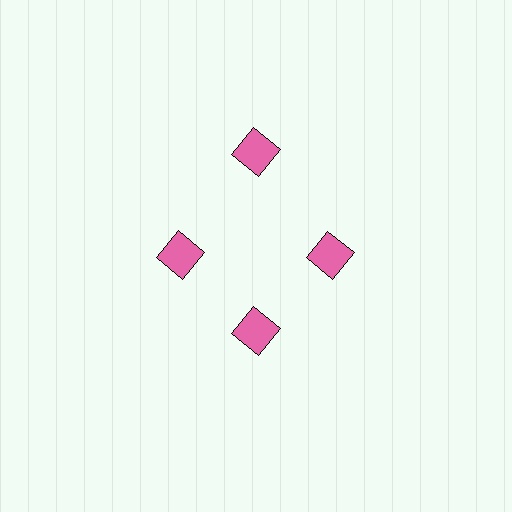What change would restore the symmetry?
The symmetry would be restored by moving it inward, back onto the ring so that all 4 diamonds sit at equal angles and equal distance from the center.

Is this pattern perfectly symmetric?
No. The 4 pink diamonds are arranged in a ring, but one element near the 12 o'clock position is pushed outward from the center, breaking the 4-fold rotational symmetry.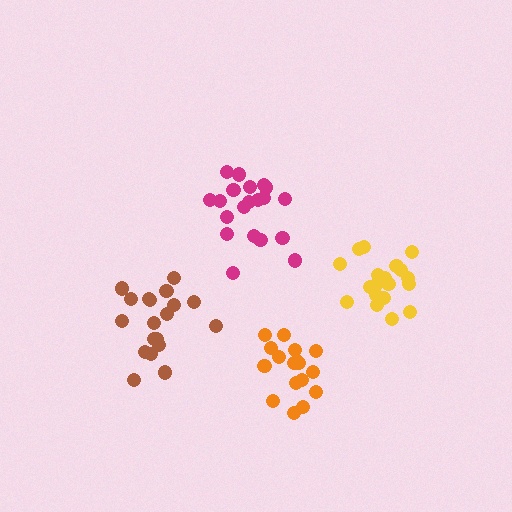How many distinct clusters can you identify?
There are 4 distinct clusters.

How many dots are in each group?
Group 1: 20 dots, Group 2: 20 dots, Group 3: 20 dots, Group 4: 18 dots (78 total).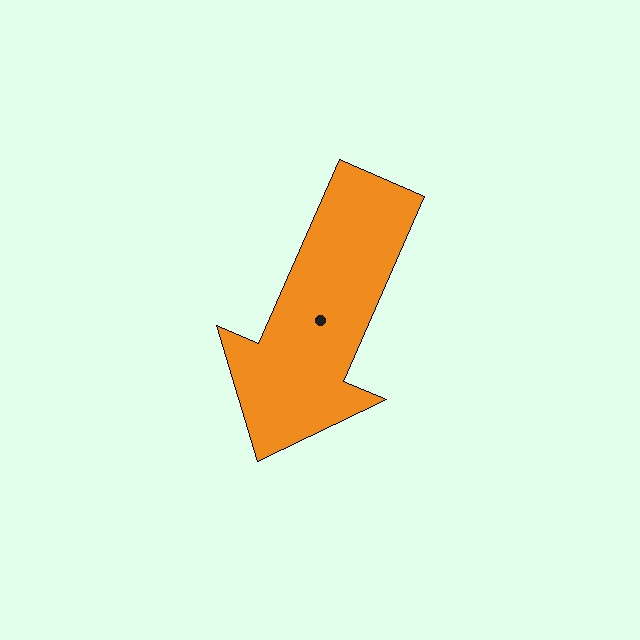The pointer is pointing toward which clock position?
Roughly 7 o'clock.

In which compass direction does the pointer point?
Southwest.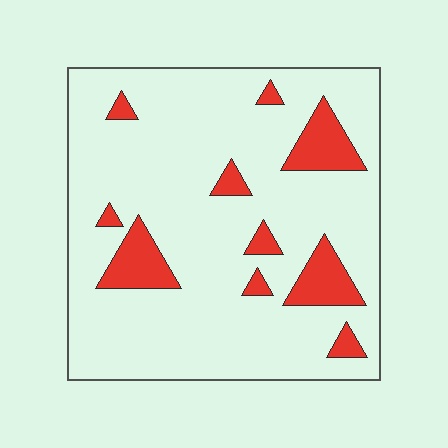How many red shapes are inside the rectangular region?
10.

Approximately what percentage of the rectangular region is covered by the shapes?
Approximately 15%.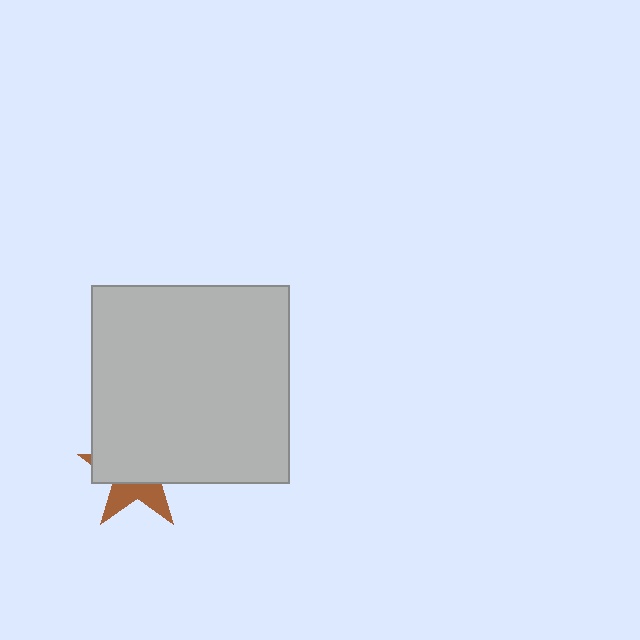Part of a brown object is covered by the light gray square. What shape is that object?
It is a star.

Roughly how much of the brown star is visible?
A small part of it is visible (roughly 36%).